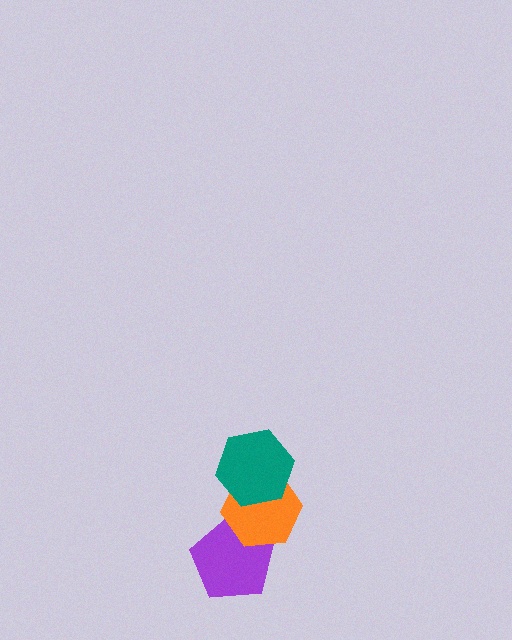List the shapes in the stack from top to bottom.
From top to bottom: the teal hexagon, the orange hexagon, the purple pentagon.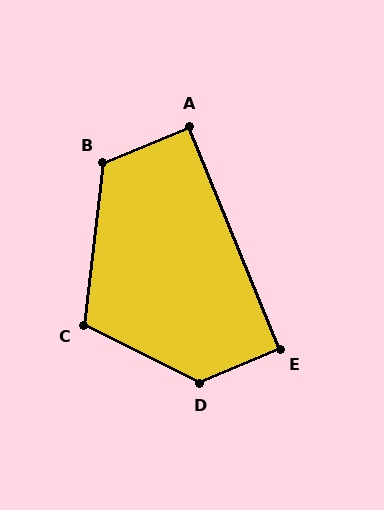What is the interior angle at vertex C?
Approximately 110 degrees (obtuse).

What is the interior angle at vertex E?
Approximately 91 degrees (approximately right).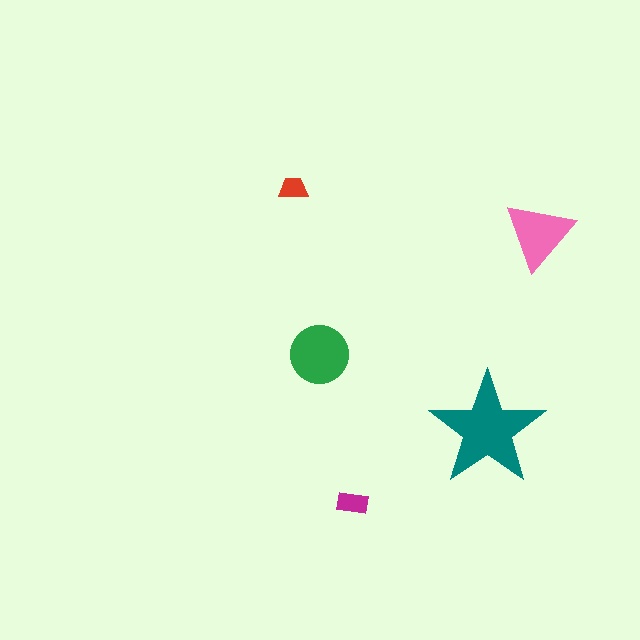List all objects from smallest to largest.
The red trapezoid, the magenta rectangle, the pink triangle, the green circle, the teal star.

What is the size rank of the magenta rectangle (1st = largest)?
4th.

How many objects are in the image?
There are 5 objects in the image.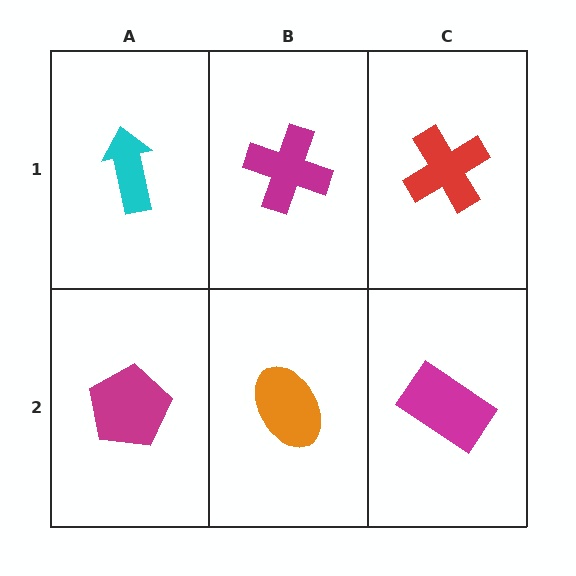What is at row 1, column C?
A red cross.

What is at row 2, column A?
A magenta pentagon.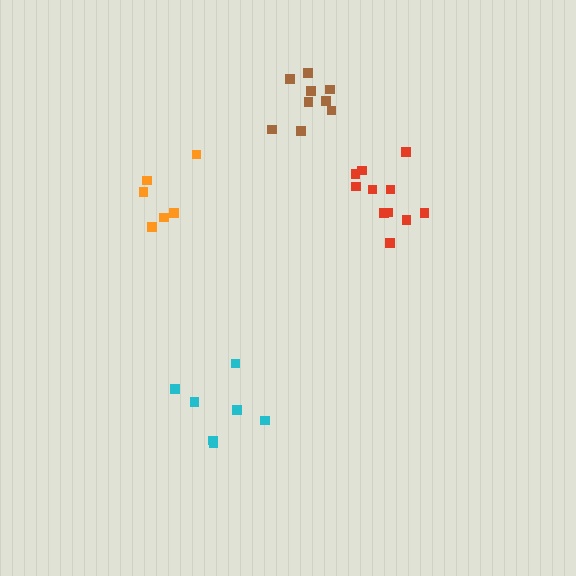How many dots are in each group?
Group 1: 6 dots, Group 2: 7 dots, Group 3: 11 dots, Group 4: 9 dots (33 total).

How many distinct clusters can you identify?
There are 4 distinct clusters.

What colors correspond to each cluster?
The clusters are colored: orange, cyan, red, brown.